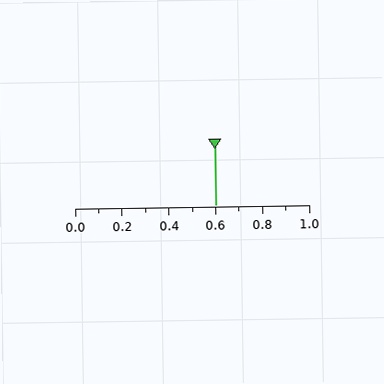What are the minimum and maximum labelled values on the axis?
The axis runs from 0.0 to 1.0.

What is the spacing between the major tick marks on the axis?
The major ticks are spaced 0.2 apart.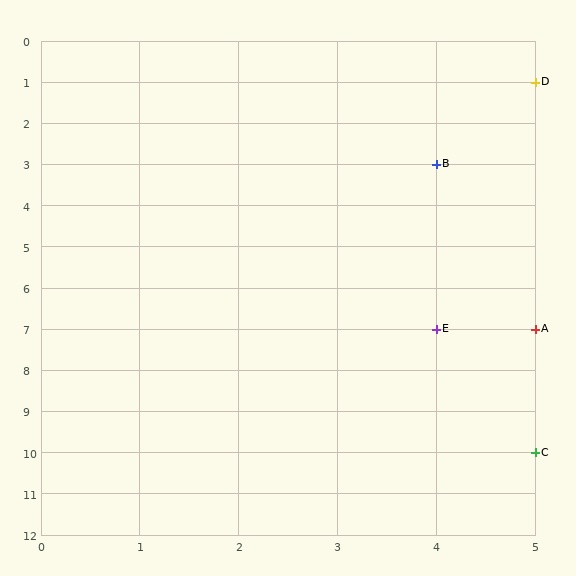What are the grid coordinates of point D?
Point D is at grid coordinates (5, 1).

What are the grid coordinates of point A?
Point A is at grid coordinates (5, 7).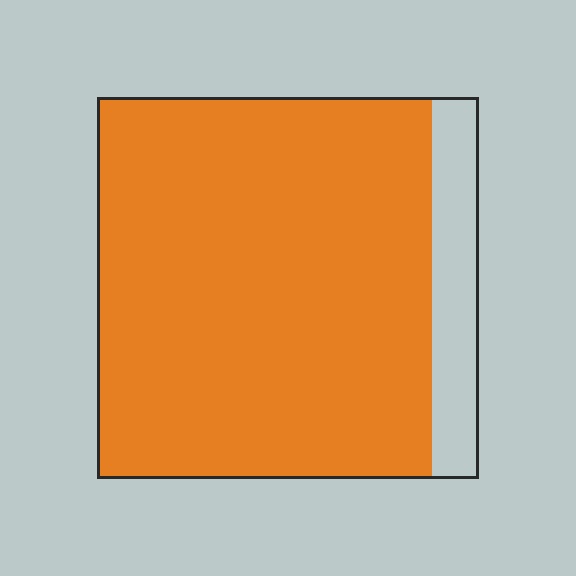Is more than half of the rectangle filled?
Yes.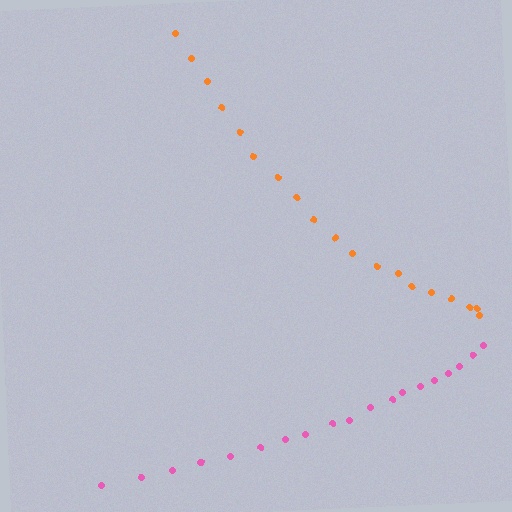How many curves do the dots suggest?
There are 2 distinct paths.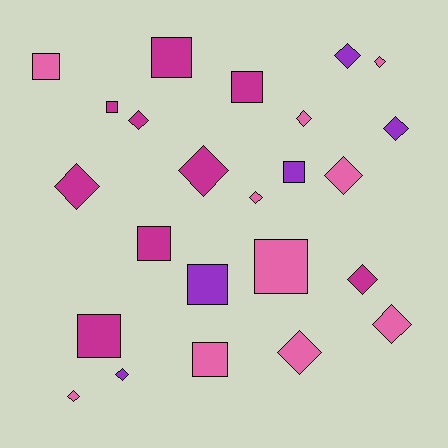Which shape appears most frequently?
Diamond, with 14 objects.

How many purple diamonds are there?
There are 3 purple diamonds.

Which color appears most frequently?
Pink, with 10 objects.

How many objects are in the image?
There are 24 objects.